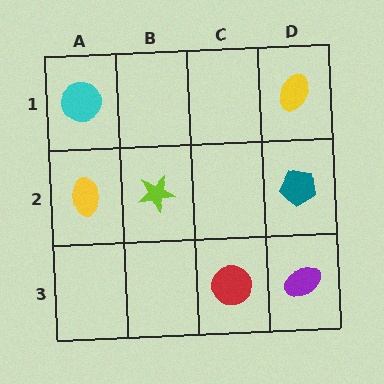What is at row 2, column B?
A lime star.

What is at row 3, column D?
A purple ellipse.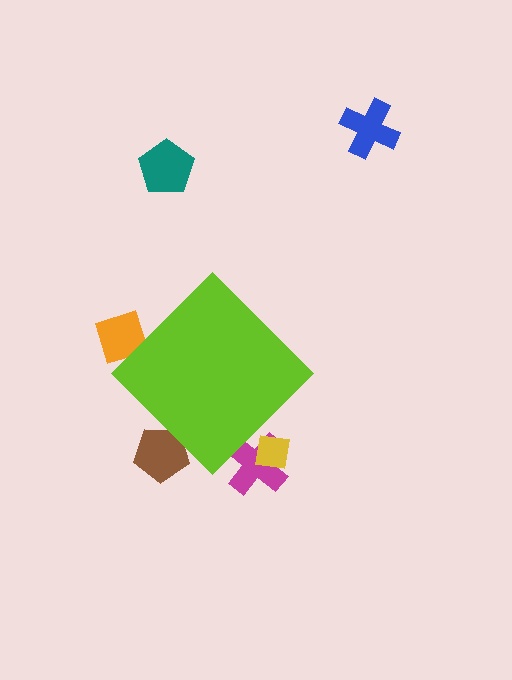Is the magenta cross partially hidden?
Yes, the magenta cross is partially hidden behind the lime diamond.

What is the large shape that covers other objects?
A lime diamond.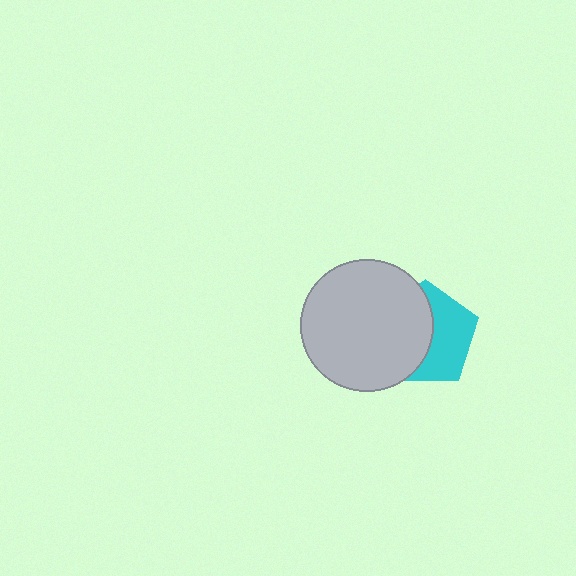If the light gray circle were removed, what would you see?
You would see the complete cyan pentagon.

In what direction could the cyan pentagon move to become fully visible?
The cyan pentagon could move right. That would shift it out from behind the light gray circle entirely.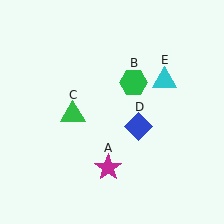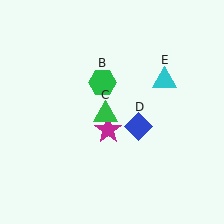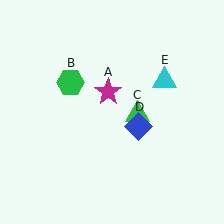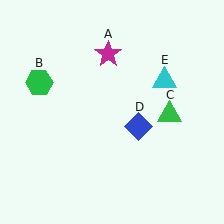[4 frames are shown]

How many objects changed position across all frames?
3 objects changed position: magenta star (object A), green hexagon (object B), green triangle (object C).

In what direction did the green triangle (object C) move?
The green triangle (object C) moved right.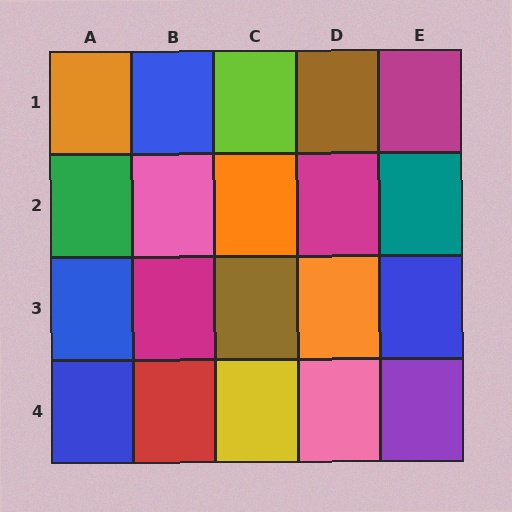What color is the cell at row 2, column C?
Orange.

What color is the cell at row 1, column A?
Orange.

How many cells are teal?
1 cell is teal.